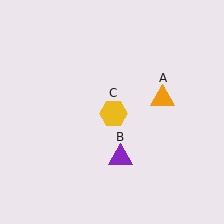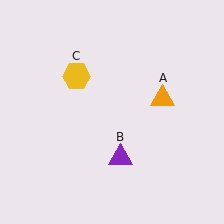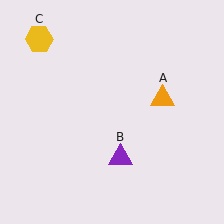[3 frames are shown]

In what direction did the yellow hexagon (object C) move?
The yellow hexagon (object C) moved up and to the left.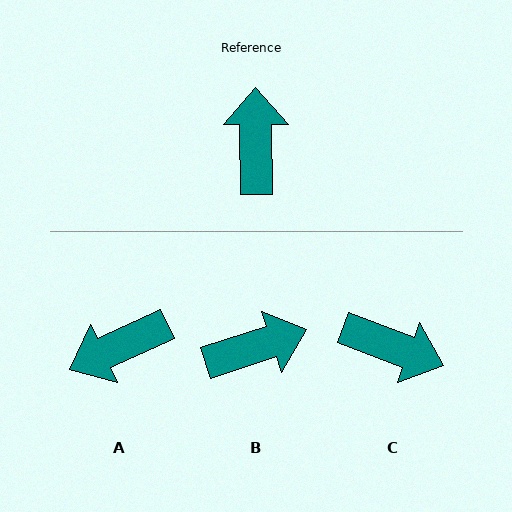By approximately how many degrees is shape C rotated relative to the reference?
Approximately 111 degrees clockwise.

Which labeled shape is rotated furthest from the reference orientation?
A, about 114 degrees away.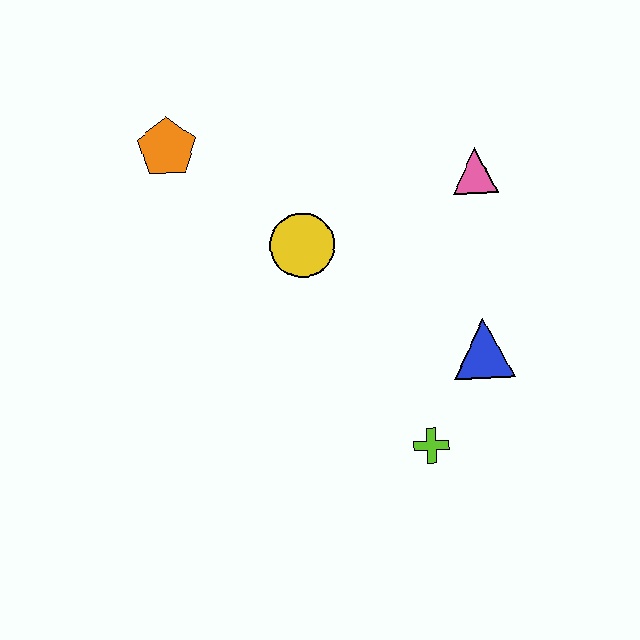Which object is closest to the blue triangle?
The lime cross is closest to the blue triangle.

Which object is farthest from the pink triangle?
The orange pentagon is farthest from the pink triangle.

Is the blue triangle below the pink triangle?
Yes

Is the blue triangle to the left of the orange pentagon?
No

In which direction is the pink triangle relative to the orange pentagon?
The pink triangle is to the right of the orange pentagon.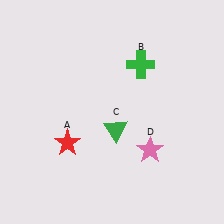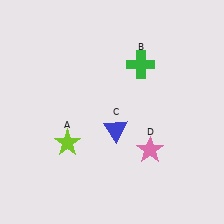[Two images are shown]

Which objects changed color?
A changed from red to lime. C changed from green to blue.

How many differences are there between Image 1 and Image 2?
There are 2 differences between the two images.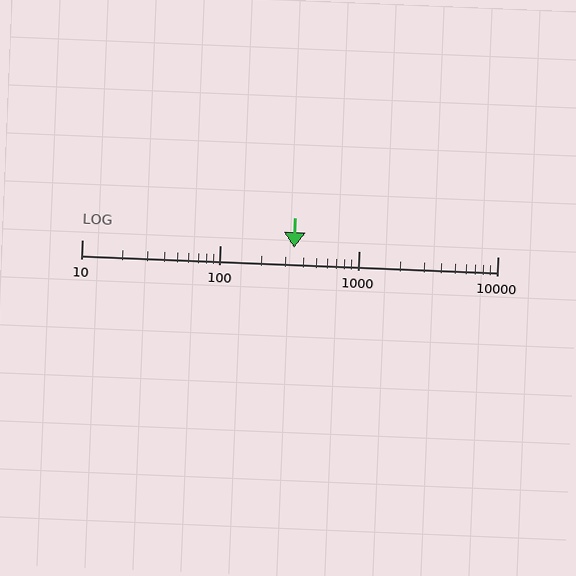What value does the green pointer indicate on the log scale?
The pointer indicates approximately 340.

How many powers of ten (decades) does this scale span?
The scale spans 3 decades, from 10 to 10000.